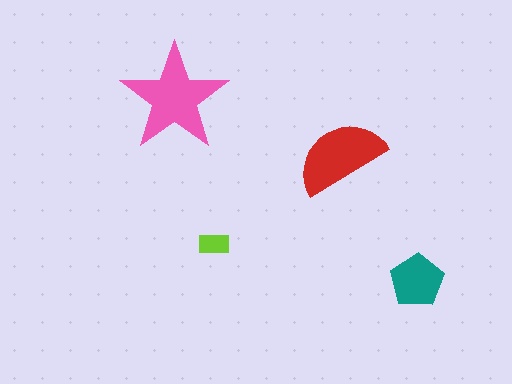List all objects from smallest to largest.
The lime rectangle, the teal pentagon, the red semicircle, the pink star.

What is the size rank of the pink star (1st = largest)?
1st.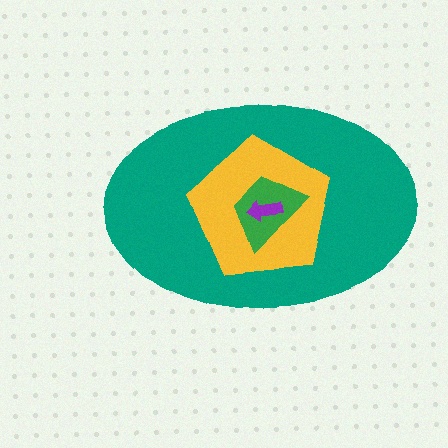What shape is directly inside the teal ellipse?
The yellow pentagon.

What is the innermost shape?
The purple arrow.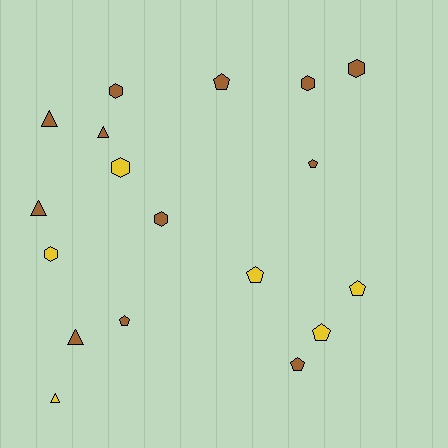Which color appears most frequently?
Brown, with 12 objects.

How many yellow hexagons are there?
There are 2 yellow hexagons.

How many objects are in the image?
There are 18 objects.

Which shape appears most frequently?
Pentagon, with 7 objects.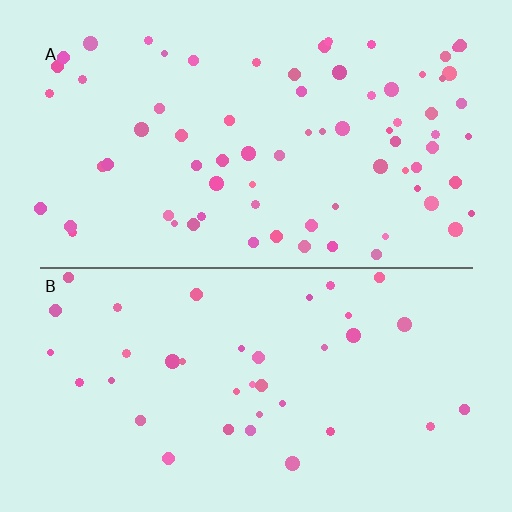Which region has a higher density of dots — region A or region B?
A (the top).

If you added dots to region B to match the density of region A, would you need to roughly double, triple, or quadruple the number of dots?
Approximately double.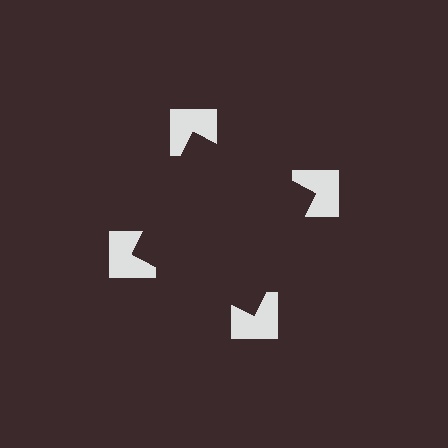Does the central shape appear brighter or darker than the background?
It typically appears slightly darker than the background, even though no actual brightness change is drawn.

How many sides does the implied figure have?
4 sides.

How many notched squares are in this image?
There are 4 — one at each vertex of the illusory square.